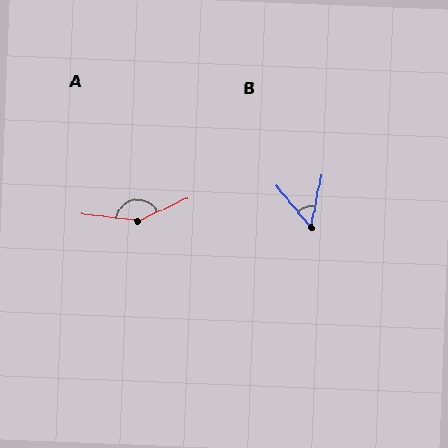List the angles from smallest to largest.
B (51°), A (147°).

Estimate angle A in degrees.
Approximately 147 degrees.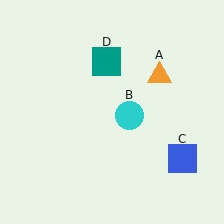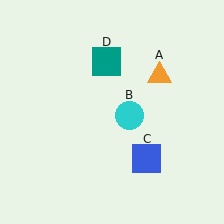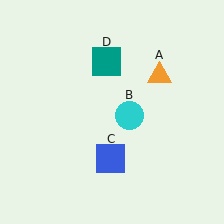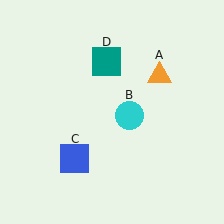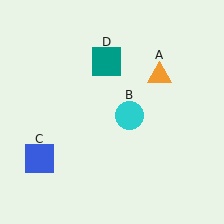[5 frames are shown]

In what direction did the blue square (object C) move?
The blue square (object C) moved left.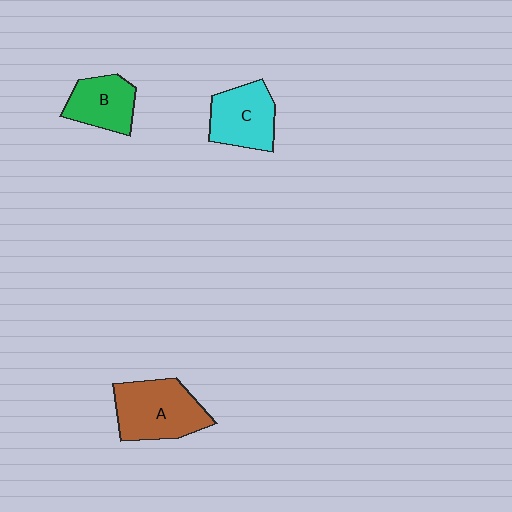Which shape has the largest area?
Shape A (brown).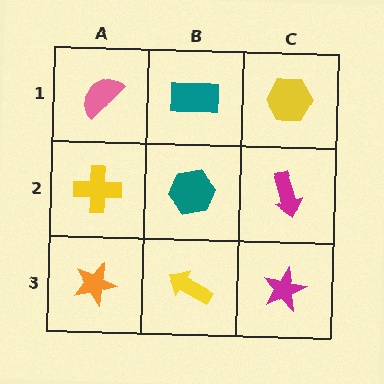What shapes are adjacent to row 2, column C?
A yellow hexagon (row 1, column C), a magenta star (row 3, column C), a teal hexagon (row 2, column B).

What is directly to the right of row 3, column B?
A magenta star.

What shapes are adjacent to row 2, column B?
A teal rectangle (row 1, column B), a yellow arrow (row 3, column B), a yellow cross (row 2, column A), a magenta arrow (row 2, column C).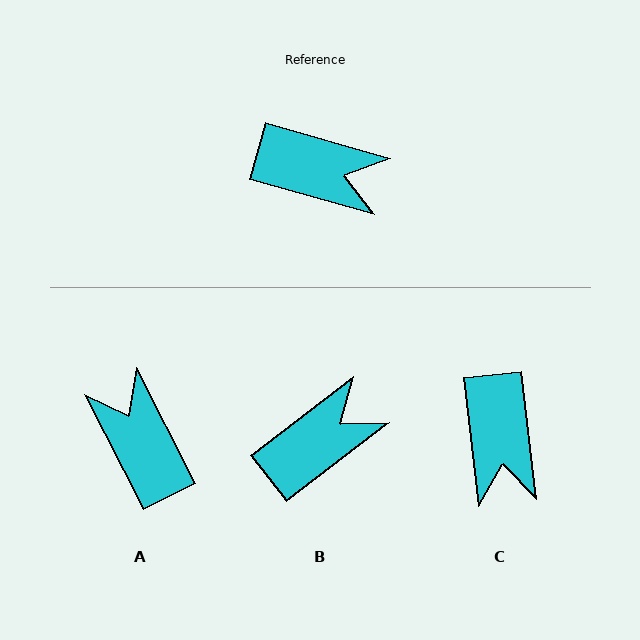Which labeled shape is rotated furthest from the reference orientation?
A, about 133 degrees away.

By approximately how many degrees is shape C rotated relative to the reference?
Approximately 67 degrees clockwise.